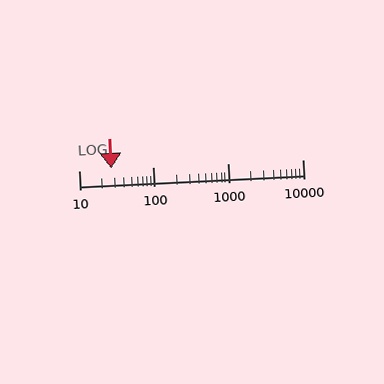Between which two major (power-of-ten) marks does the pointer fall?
The pointer is between 10 and 100.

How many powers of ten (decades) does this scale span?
The scale spans 3 decades, from 10 to 10000.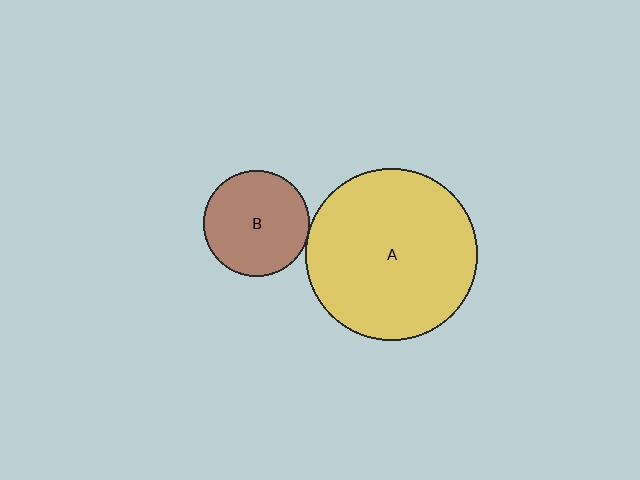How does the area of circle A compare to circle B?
Approximately 2.6 times.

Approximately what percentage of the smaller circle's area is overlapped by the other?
Approximately 5%.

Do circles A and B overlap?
Yes.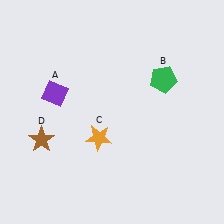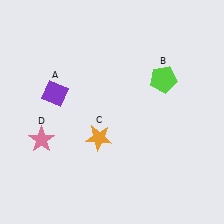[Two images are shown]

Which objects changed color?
B changed from green to lime. D changed from brown to pink.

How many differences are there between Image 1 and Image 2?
There are 2 differences between the two images.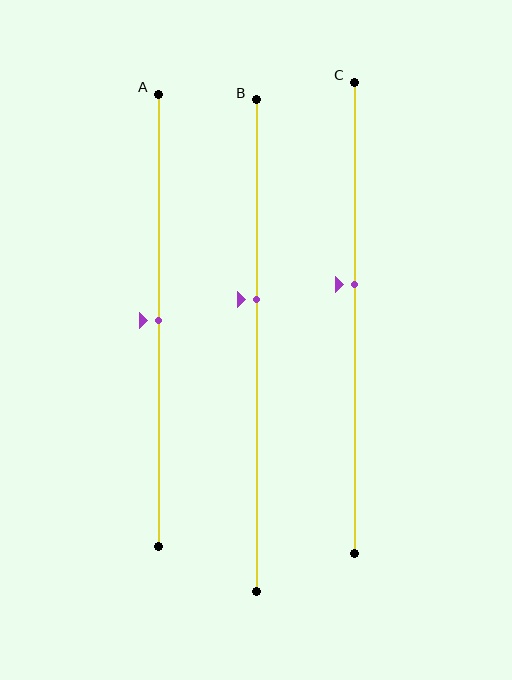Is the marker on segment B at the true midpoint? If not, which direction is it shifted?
No, the marker on segment B is shifted upward by about 9% of the segment length.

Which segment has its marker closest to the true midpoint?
Segment A has its marker closest to the true midpoint.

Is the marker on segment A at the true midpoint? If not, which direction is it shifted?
Yes, the marker on segment A is at the true midpoint.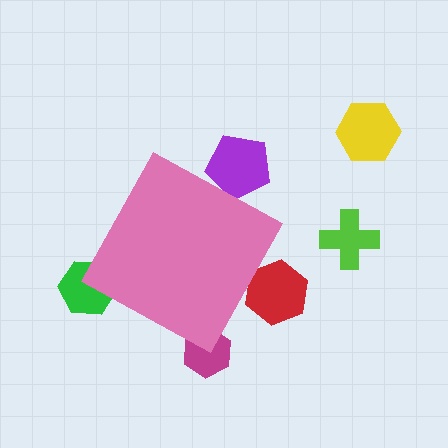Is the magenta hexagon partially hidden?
Yes, the magenta hexagon is partially hidden behind the pink diamond.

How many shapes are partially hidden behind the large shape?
4 shapes are partially hidden.